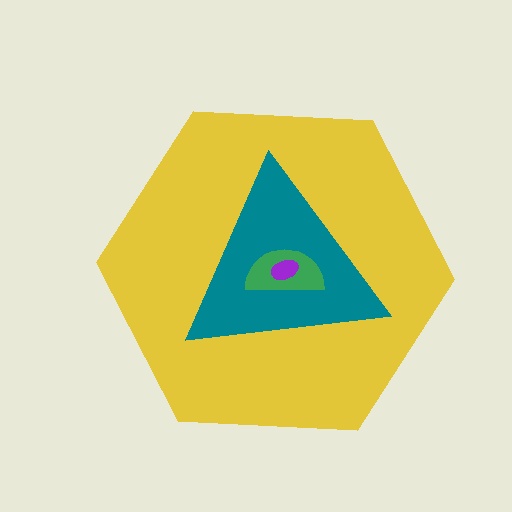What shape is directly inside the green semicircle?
The purple ellipse.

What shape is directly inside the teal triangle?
The green semicircle.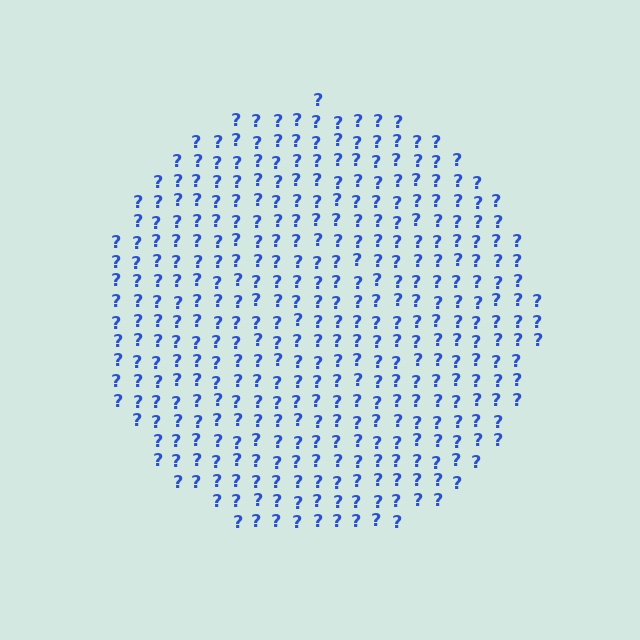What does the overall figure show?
The overall figure shows a circle.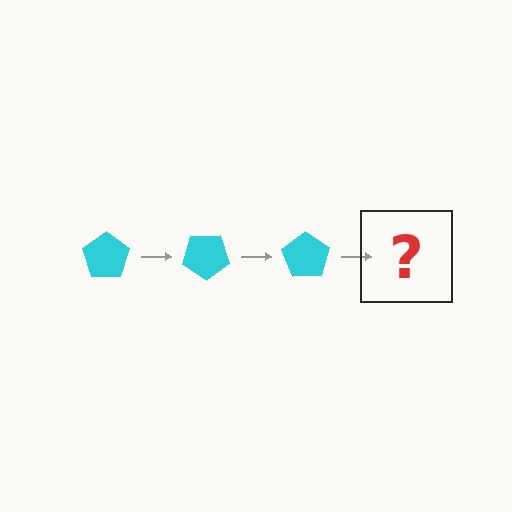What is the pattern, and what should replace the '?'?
The pattern is that the pentagon rotates 35 degrees each step. The '?' should be a cyan pentagon rotated 105 degrees.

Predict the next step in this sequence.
The next step is a cyan pentagon rotated 105 degrees.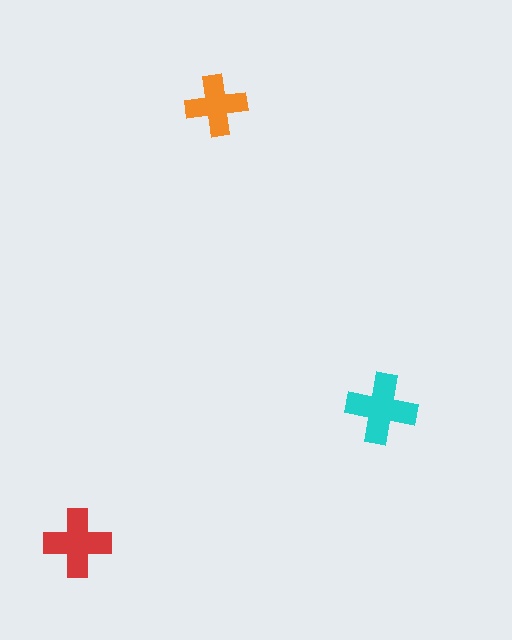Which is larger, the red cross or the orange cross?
The red one.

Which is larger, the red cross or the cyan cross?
The cyan one.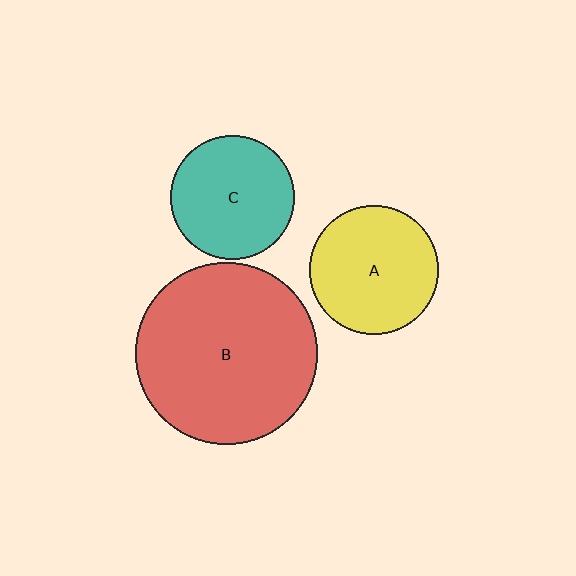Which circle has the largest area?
Circle B (red).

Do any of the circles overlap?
No, none of the circles overlap.